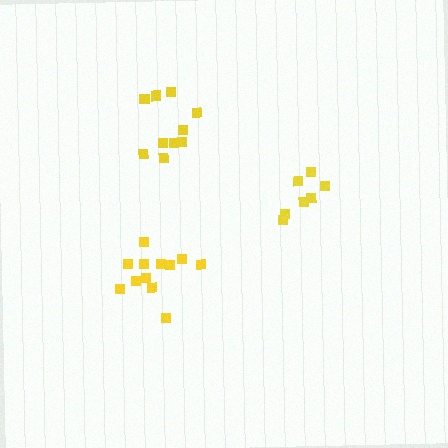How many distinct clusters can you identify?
There are 3 distinct clusters.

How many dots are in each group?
Group 1: 7 dots, Group 2: 12 dots, Group 3: 10 dots (29 total).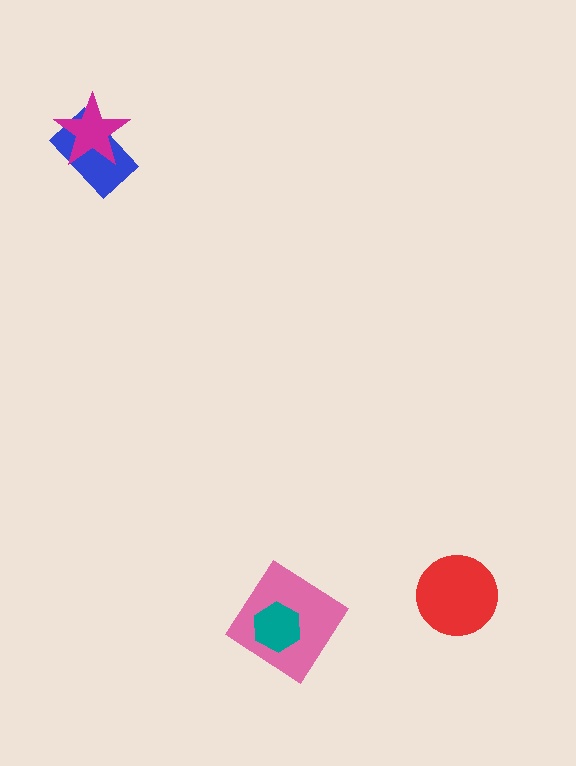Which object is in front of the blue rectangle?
The magenta star is in front of the blue rectangle.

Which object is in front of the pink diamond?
The teal hexagon is in front of the pink diamond.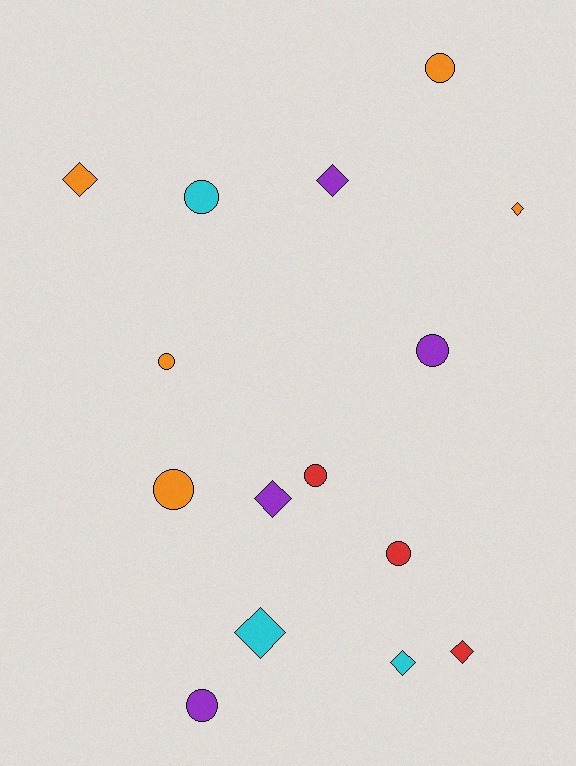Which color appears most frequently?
Orange, with 5 objects.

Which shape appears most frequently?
Circle, with 8 objects.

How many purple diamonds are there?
There are 2 purple diamonds.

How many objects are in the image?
There are 15 objects.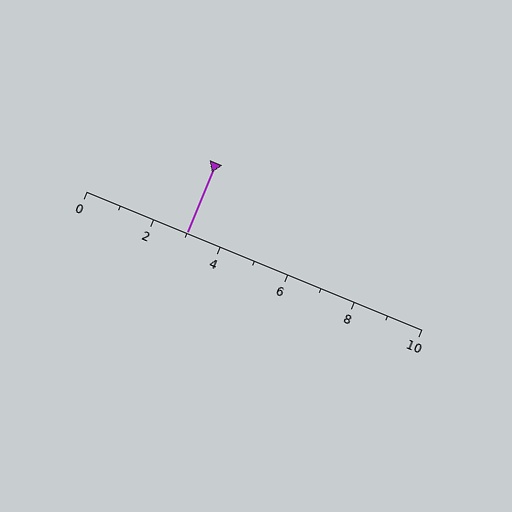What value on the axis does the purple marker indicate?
The marker indicates approximately 3.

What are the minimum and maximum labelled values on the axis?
The axis runs from 0 to 10.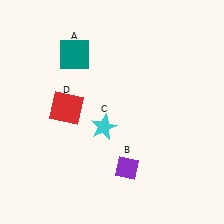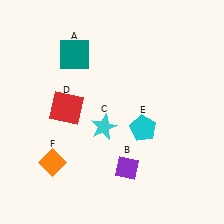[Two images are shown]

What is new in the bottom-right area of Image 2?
A cyan pentagon (E) was added in the bottom-right area of Image 2.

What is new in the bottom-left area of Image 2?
An orange diamond (F) was added in the bottom-left area of Image 2.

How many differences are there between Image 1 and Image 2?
There are 2 differences between the two images.